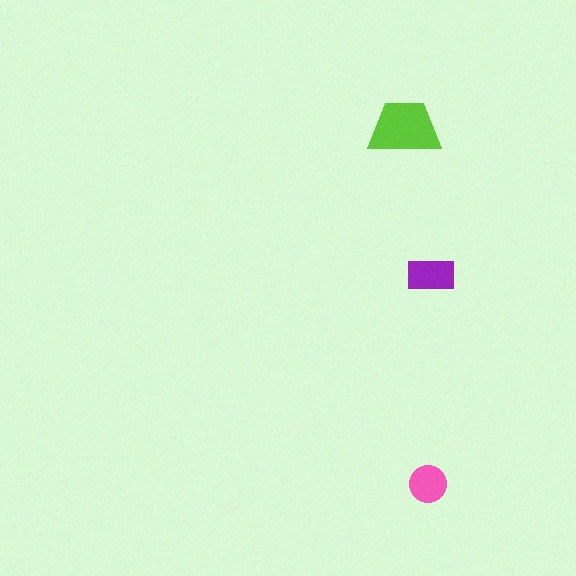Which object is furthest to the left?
The lime trapezoid is leftmost.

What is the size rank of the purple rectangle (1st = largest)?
2nd.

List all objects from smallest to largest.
The pink circle, the purple rectangle, the lime trapezoid.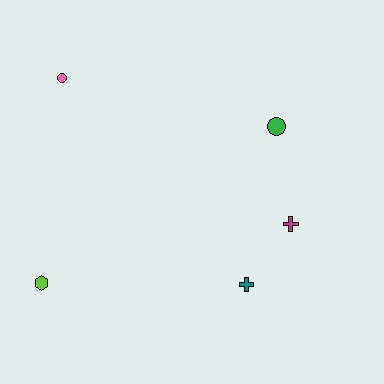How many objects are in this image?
There are 5 objects.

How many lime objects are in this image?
There is 1 lime object.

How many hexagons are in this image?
There is 1 hexagon.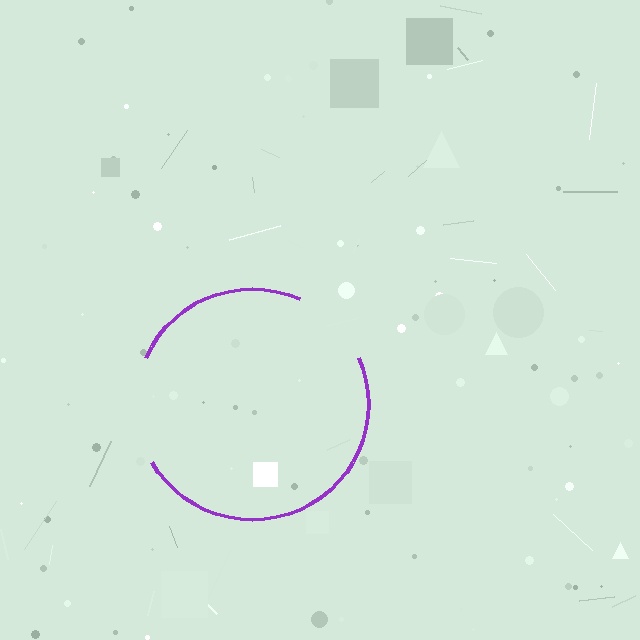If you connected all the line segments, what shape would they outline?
They would outline a circle.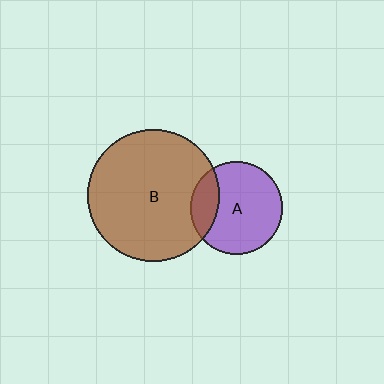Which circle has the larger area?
Circle B (brown).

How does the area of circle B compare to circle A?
Approximately 2.0 times.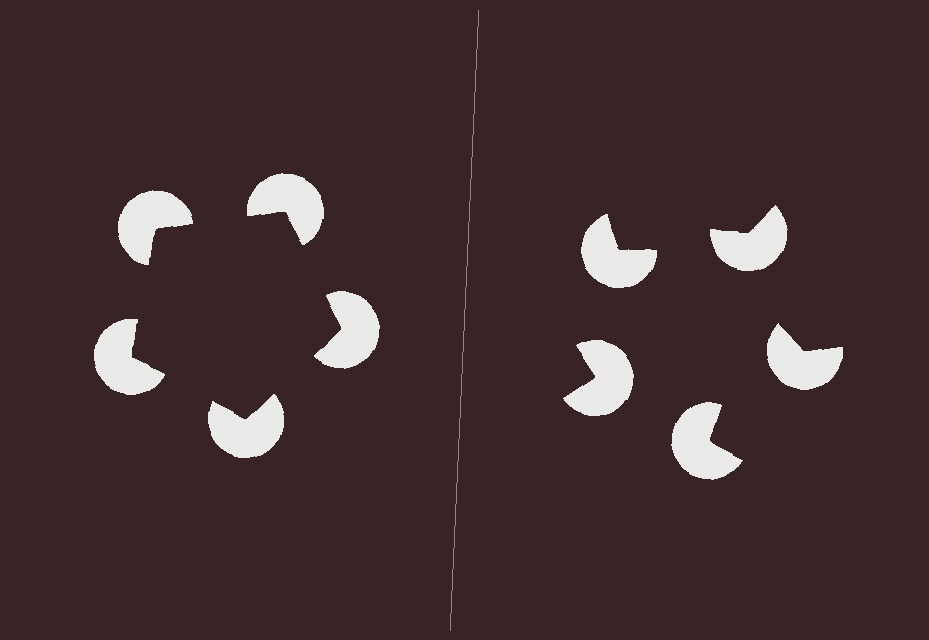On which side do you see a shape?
An illusory pentagon appears on the left side. On the right side the wedge cuts are rotated, so no coherent shape forms.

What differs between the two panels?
The pac-man discs are positioned identically on both sides; only the wedge orientations differ. On the left they align to a pentagon; on the right they are misaligned.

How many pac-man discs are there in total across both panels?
10 — 5 on each side.